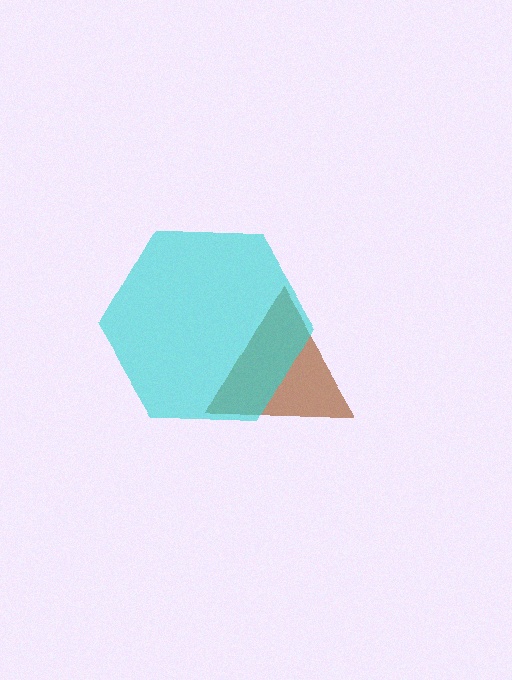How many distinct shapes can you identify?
There are 2 distinct shapes: a brown triangle, a cyan hexagon.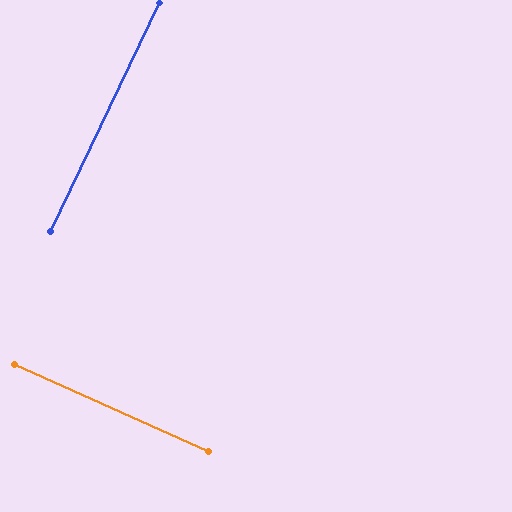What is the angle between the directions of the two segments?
Approximately 89 degrees.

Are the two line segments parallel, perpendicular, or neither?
Perpendicular — they meet at approximately 89°.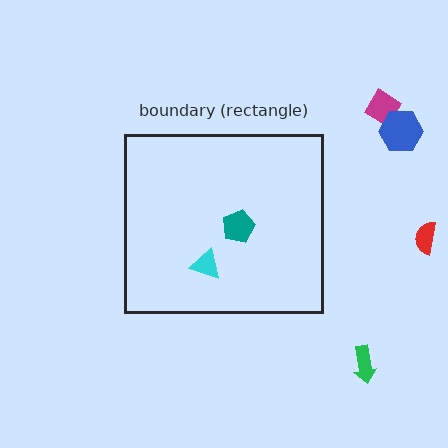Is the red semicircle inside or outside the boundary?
Outside.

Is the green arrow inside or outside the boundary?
Outside.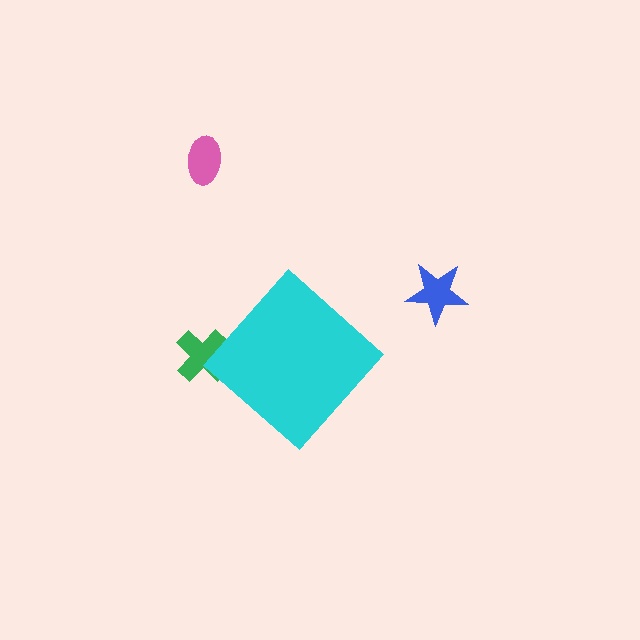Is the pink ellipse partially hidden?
No, the pink ellipse is fully visible.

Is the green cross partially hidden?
Yes, the green cross is partially hidden behind the cyan diamond.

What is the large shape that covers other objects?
A cyan diamond.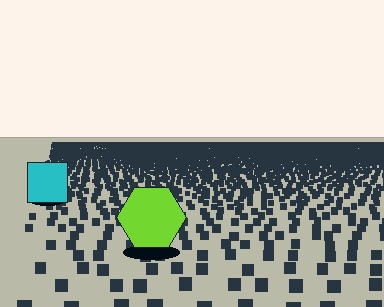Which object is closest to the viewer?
The lime hexagon is closest. The texture marks near it are larger and more spread out.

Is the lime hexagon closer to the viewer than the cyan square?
Yes. The lime hexagon is closer — you can tell from the texture gradient: the ground texture is coarser near it.